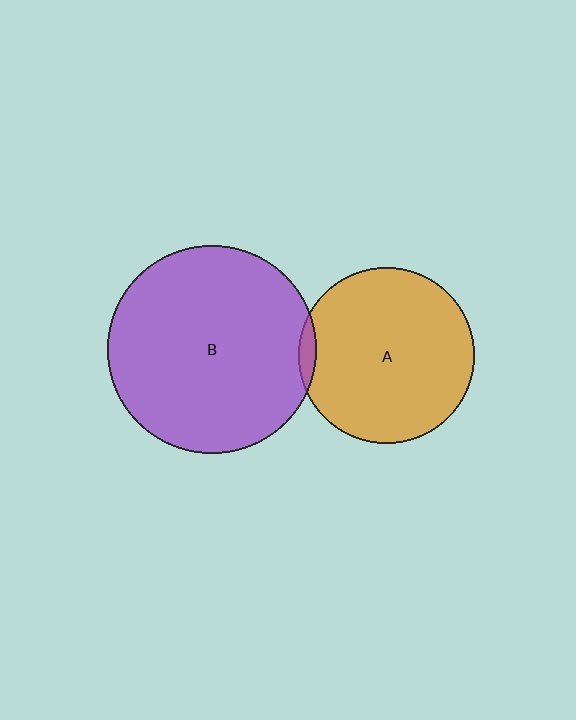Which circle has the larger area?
Circle B (purple).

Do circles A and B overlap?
Yes.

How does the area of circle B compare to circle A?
Approximately 1.4 times.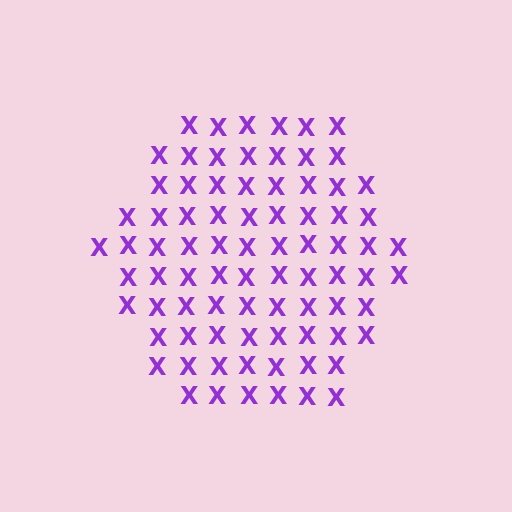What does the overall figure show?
The overall figure shows a hexagon.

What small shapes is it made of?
It is made of small letter X's.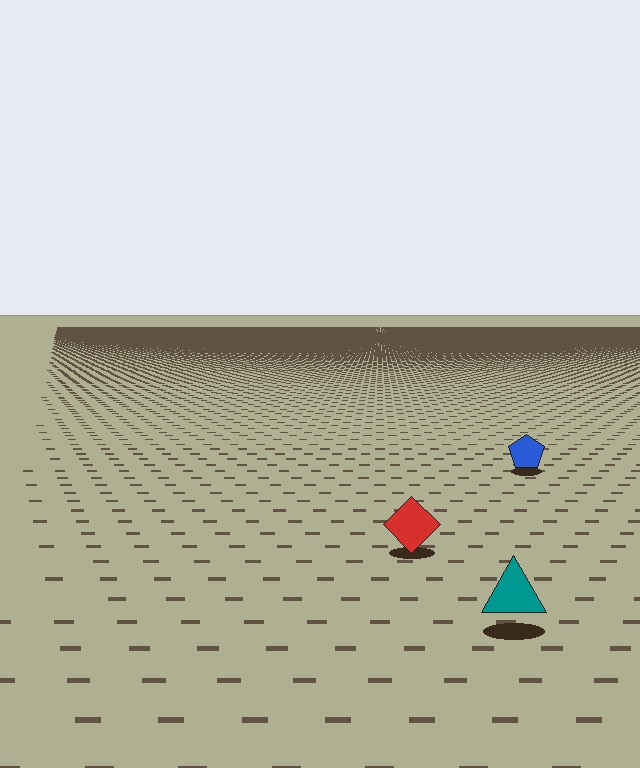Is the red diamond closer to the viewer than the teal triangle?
No. The teal triangle is closer — you can tell from the texture gradient: the ground texture is coarser near it.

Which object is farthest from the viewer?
The blue pentagon is farthest from the viewer. It appears smaller and the ground texture around it is denser.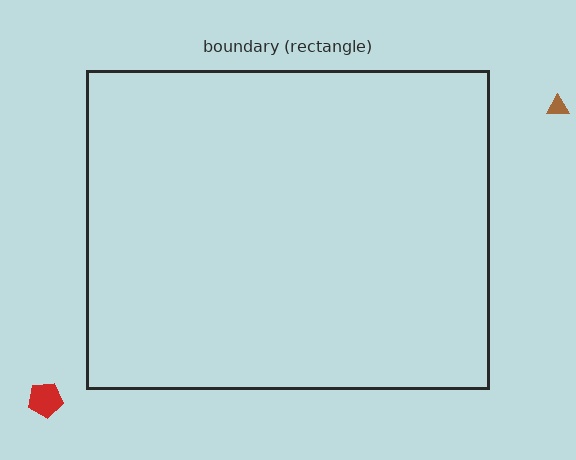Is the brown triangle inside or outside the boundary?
Outside.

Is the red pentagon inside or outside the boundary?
Outside.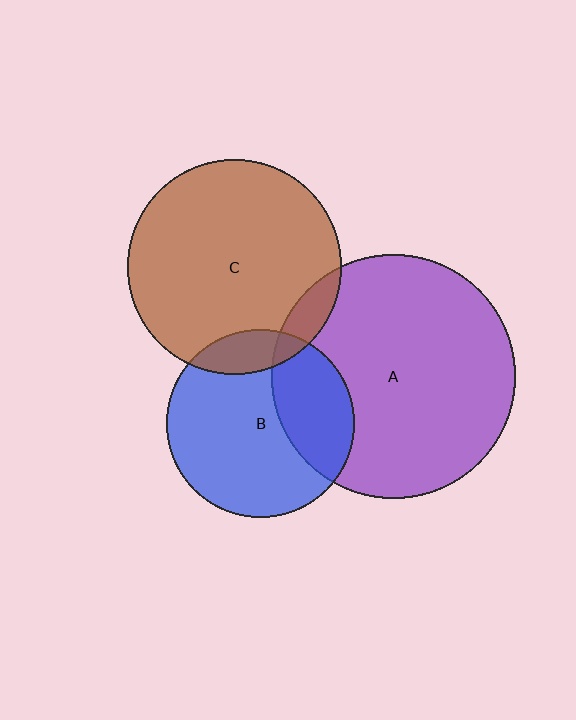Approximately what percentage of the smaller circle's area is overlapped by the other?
Approximately 30%.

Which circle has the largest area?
Circle A (purple).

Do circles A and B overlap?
Yes.